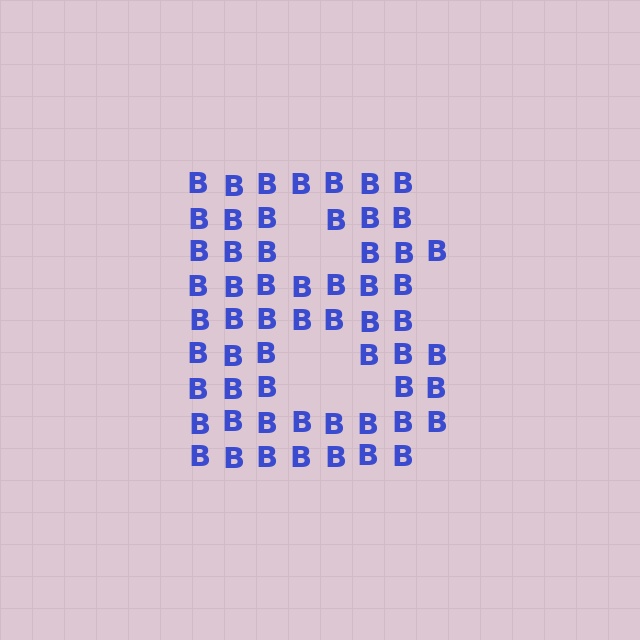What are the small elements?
The small elements are letter B's.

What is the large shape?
The large shape is the letter B.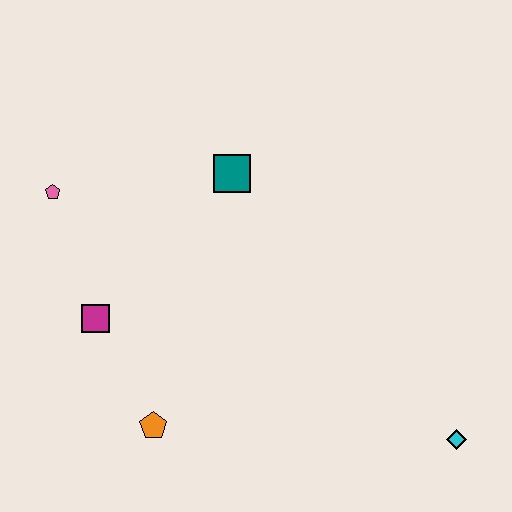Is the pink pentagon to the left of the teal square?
Yes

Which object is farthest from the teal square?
The cyan diamond is farthest from the teal square.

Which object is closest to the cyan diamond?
The orange pentagon is closest to the cyan diamond.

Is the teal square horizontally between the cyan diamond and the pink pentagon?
Yes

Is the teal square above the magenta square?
Yes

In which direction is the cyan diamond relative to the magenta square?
The cyan diamond is to the right of the magenta square.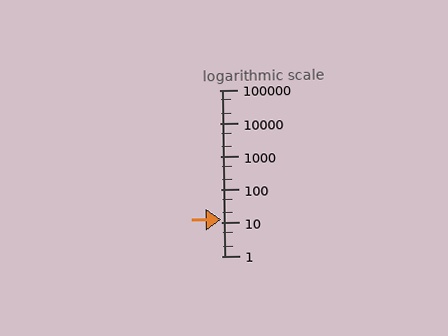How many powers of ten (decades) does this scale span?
The scale spans 5 decades, from 1 to 100000.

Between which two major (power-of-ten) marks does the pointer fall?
The pointer is between 10 and 100.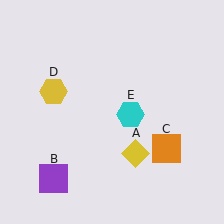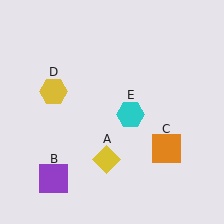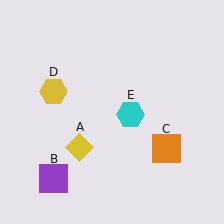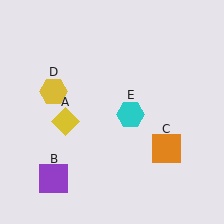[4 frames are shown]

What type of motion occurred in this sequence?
The yellow diamond (object A) rotated clockwise around the center of the scene.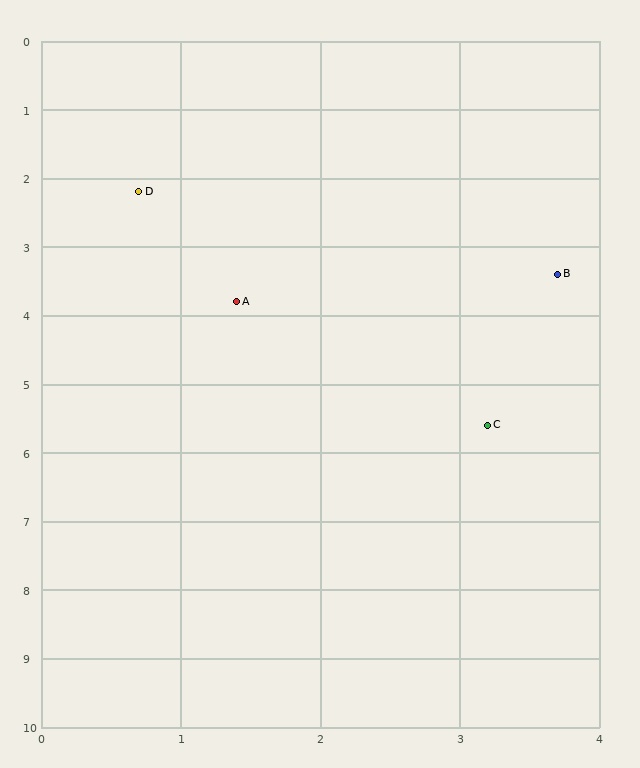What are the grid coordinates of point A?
Point A is at approximately (1.4, 3.8).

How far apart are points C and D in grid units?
Points C and D are about 4.2 grid units apart.